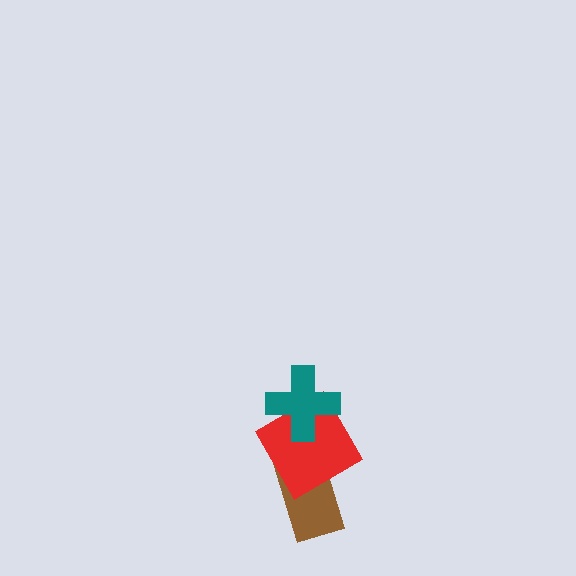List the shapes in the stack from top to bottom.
From top to bottom: the teal cross, the red diamond, the brown rectangle.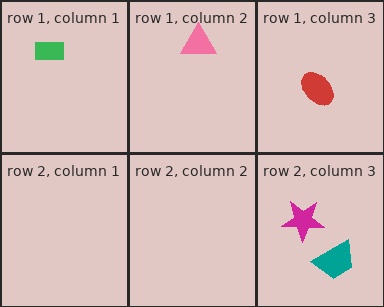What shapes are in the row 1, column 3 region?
The red ellipse.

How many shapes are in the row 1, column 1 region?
1.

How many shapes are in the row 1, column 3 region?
1.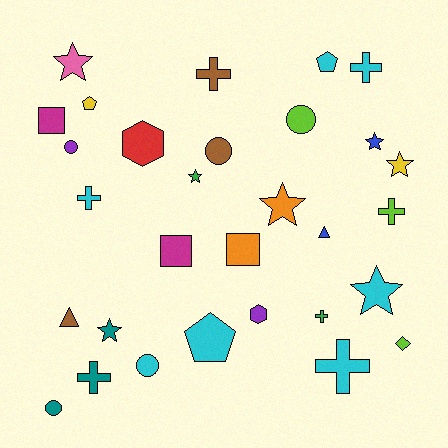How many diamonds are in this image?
There is 1 diamond.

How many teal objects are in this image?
There are 3 teal objects.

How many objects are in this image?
There are 30 objects.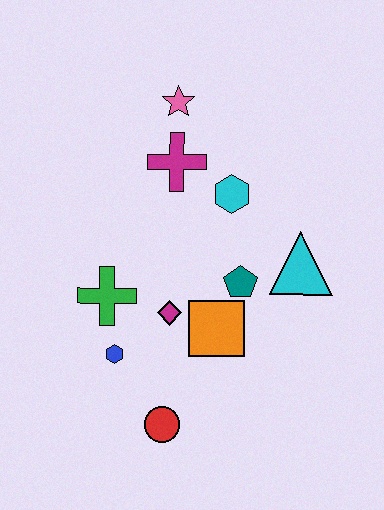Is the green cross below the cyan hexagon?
Yes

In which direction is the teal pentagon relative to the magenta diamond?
The teal pentagon is to the right of the magenta diamond.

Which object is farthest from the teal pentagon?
The pink star is farthest from the teal pentagon.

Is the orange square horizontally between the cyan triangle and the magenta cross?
Yes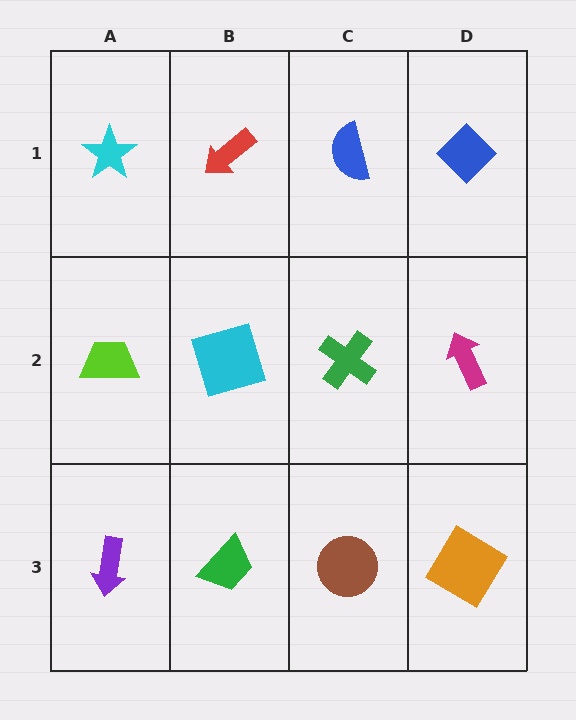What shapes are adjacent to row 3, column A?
A lime trapezoid (row 2, column A), a green trapezoid (row 3, column B).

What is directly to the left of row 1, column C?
A red arrow.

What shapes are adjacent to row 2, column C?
A blue semicircle (row 1, column C), a brown circle (row 3, column C), a cyan square (row 2, column B), a magenta arrow (row 2, column D).